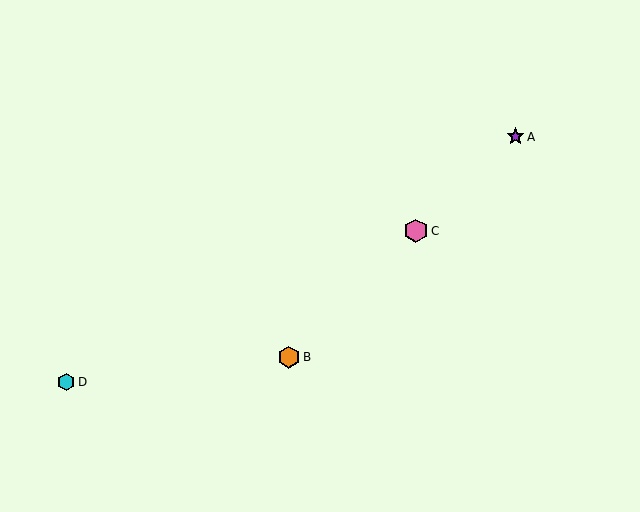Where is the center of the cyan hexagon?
The center of the cyan hexagon is at (66, 382).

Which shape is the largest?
The pink hexagon (labeled C) is the largest.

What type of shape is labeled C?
Shape C is a pink hexagon.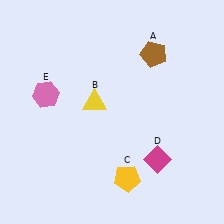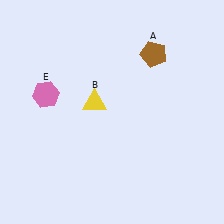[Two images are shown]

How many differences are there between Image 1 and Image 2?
There are 2 differences between the two images.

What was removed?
The yellow pentagon (C), the magenta diamond (D) were removed in Image 2.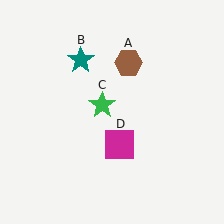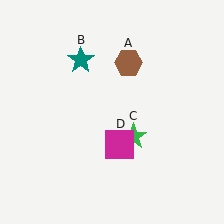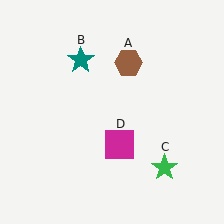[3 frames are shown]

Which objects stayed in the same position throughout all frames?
Brown hexagon (object A) and teal star (object B) and magenta square (object D) remained stationary.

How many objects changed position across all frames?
1 object changed position: green star (object C).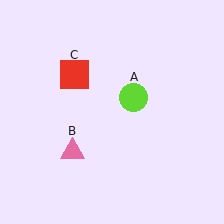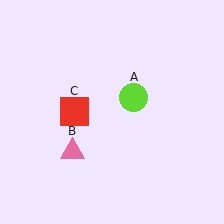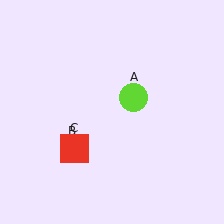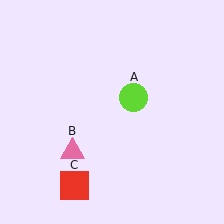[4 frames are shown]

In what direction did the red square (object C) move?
The red square (object C) moved down.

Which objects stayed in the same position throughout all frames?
Lime circle (object A) and pink triangle (object B) remained stationary.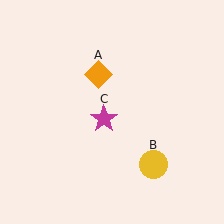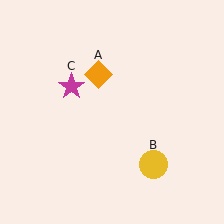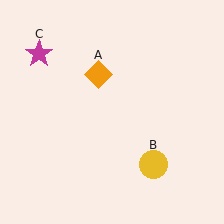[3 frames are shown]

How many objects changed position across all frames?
1 object changed position: magenta star (object C).